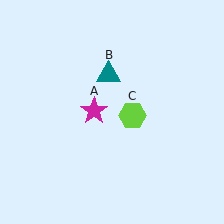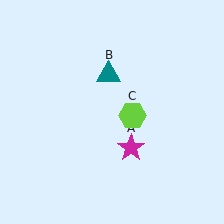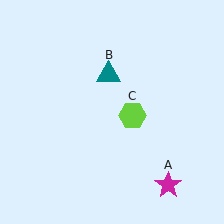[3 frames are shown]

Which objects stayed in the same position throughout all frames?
Teal triangle (object B) and lime hexagon (object C) remained stationary.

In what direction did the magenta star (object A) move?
The magenta star (object A) moved down and to the right.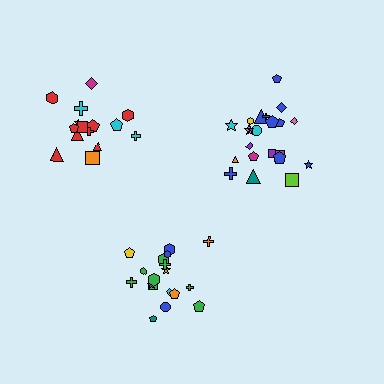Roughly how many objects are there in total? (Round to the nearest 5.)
Roughly 55 objects in total.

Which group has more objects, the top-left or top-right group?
The top-right group.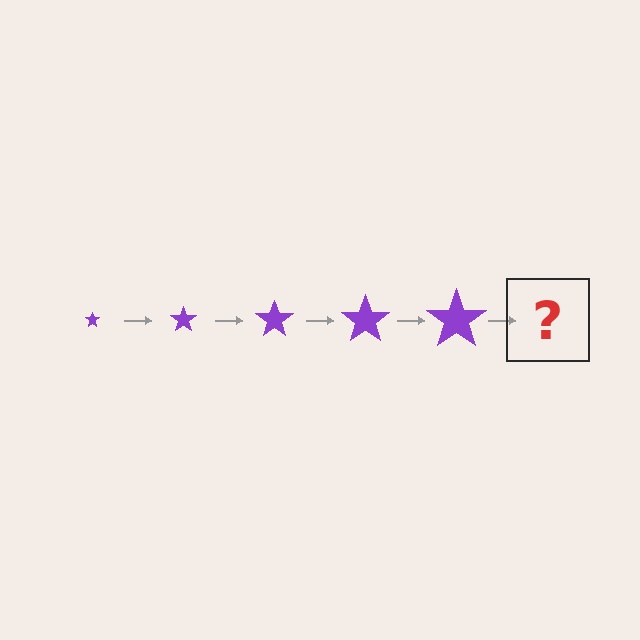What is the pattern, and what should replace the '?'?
The pattern is that the star gets progressively larger each step. The '?' should be a purple star, larger than the previous one.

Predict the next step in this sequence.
The next step is a purple star, larger than the previous one.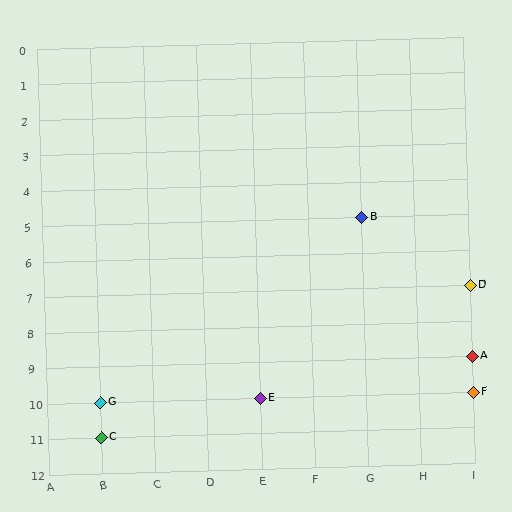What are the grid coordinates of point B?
Point B is at grid coordinates (G, 5).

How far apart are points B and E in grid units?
Points B and E are 2 columns and 5 rows apart (about 5.4 grid units diagonally).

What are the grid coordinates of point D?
Point D is at grid coordinates (I, 7).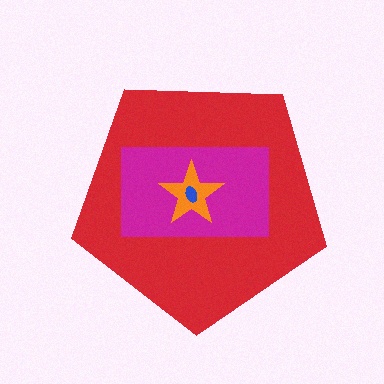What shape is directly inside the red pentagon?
The magenta rectangle.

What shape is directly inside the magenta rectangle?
The orange star.